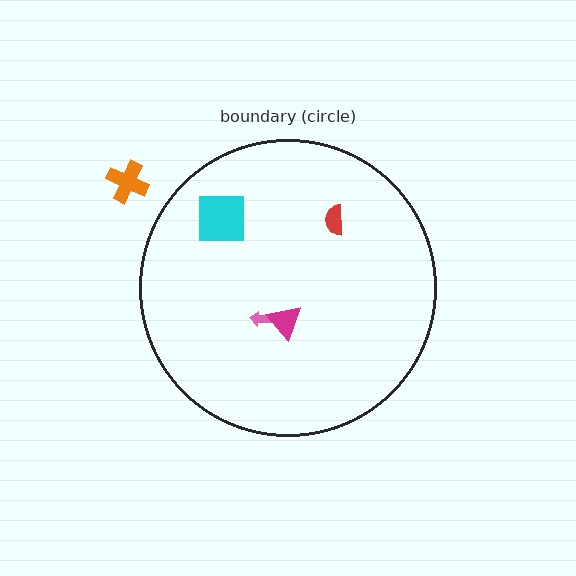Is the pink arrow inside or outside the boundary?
Inside.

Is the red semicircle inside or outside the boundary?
Inside.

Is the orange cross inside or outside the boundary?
Outside.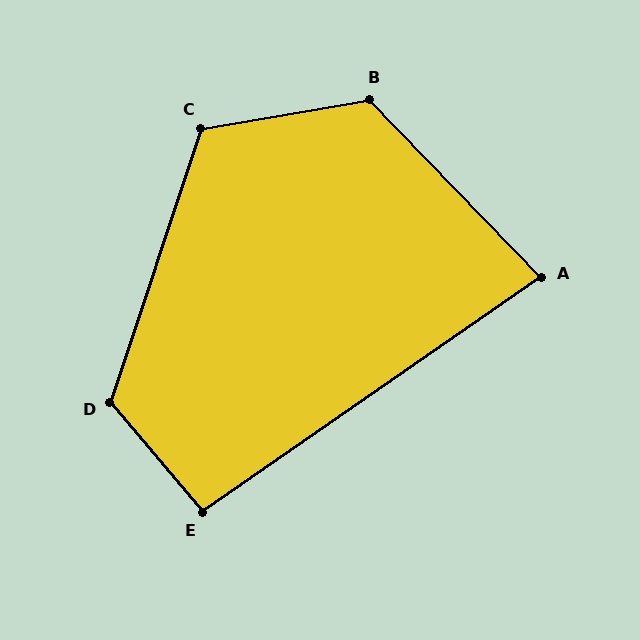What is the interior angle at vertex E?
Approximately 95 degrees (obtuse).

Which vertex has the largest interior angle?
B, at approximately 124 degrees.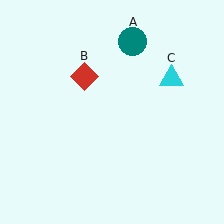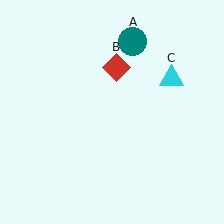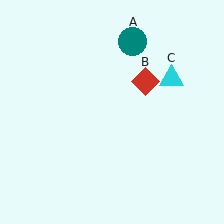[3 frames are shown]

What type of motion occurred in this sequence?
The red diamond (object B) rotated clockwise around the center of the scene.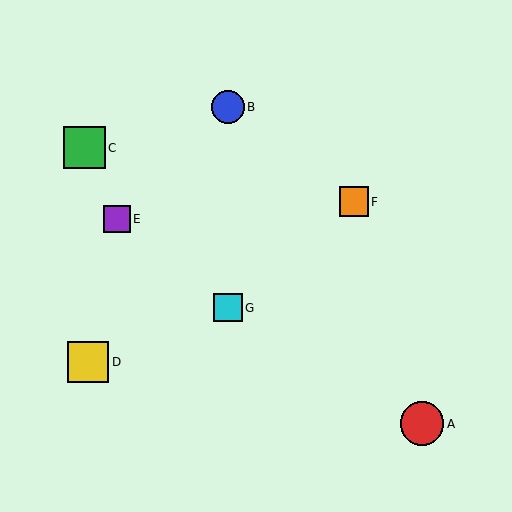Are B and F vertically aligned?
No, B is at x≈228 and F is at x≈354.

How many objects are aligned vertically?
2 objects (B, G) are aligned vertically.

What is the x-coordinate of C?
Object C is at x≈84.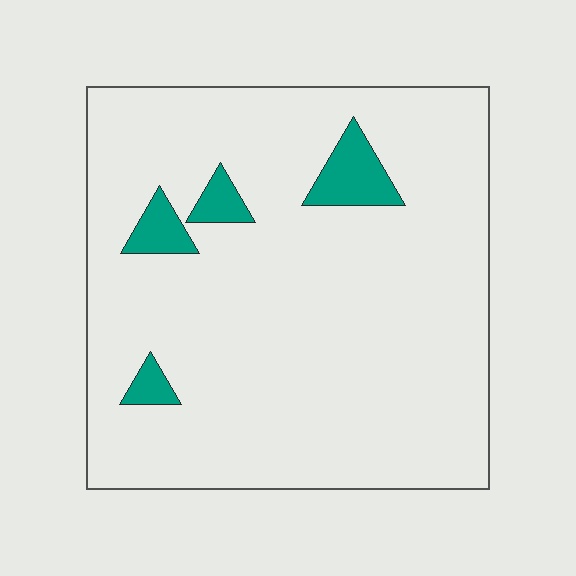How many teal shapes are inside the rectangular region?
4.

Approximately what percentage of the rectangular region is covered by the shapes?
Approximately 5%.